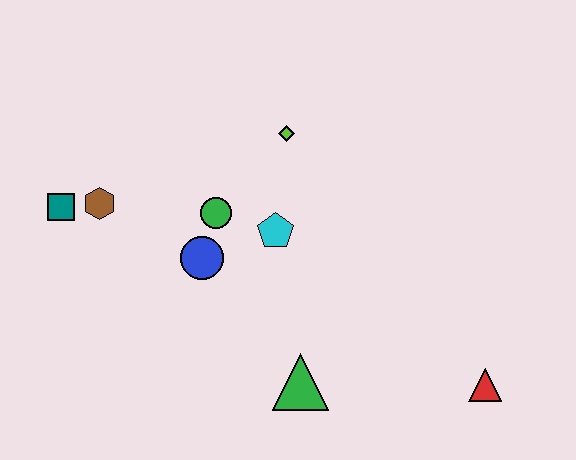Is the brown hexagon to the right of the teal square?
Yes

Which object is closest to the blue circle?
The green circle is closest to the blue circle.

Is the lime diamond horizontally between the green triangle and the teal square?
Yes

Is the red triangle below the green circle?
Yes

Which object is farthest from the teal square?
The red triangle is farthest from the teal square.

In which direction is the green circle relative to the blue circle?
The green circle is above the blue circle.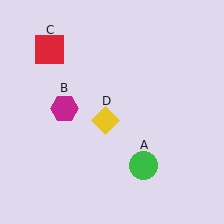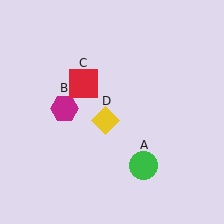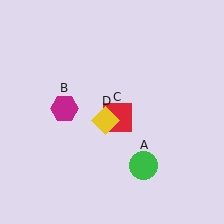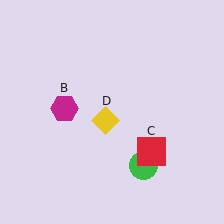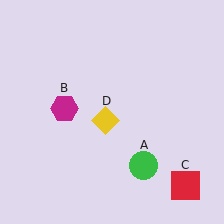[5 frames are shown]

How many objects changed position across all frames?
1 object changed position: red square (object C).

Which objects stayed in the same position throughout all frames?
Green circle (object A) and magenta hexagon (object B) and yellow diamond (object D) remained stationary.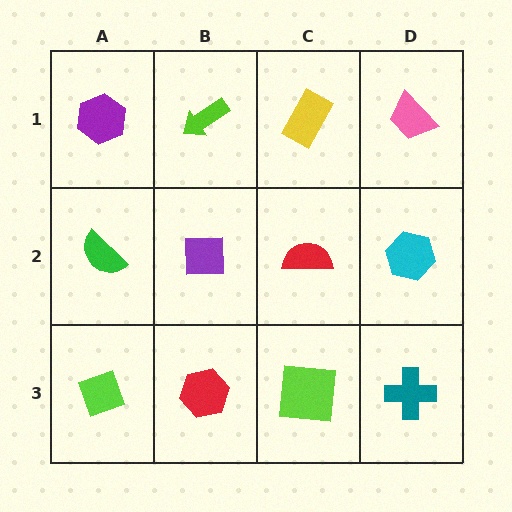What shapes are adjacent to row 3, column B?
A purple square (row 2, column B), a lime diamond (row 3, column A), a lime square (row 3, column C).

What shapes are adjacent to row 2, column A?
A purple hexagon (row 1, column A), a lime diamond (row 3, column A), a purple square (row 2, column B).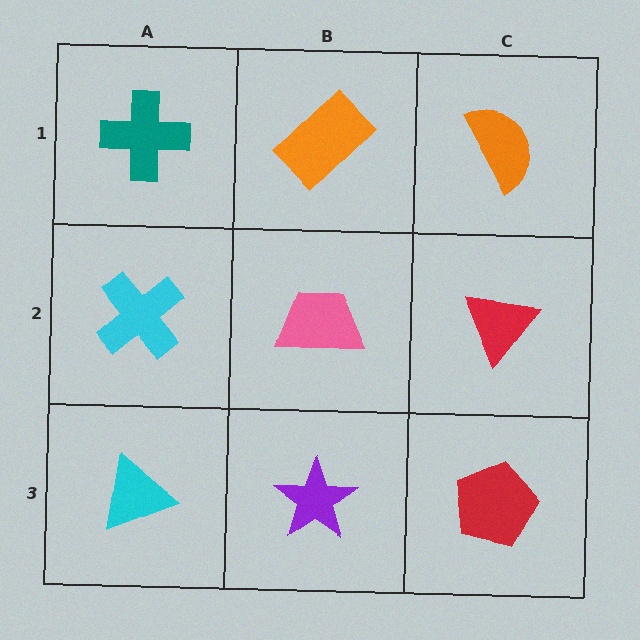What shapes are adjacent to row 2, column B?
An orange rectangle (row 1, column B), a purple star (row 3, column B), a cyan cross (row 2, column A), a red triangle (row 2, column C).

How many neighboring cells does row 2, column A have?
3.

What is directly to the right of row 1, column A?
An orange rectangle.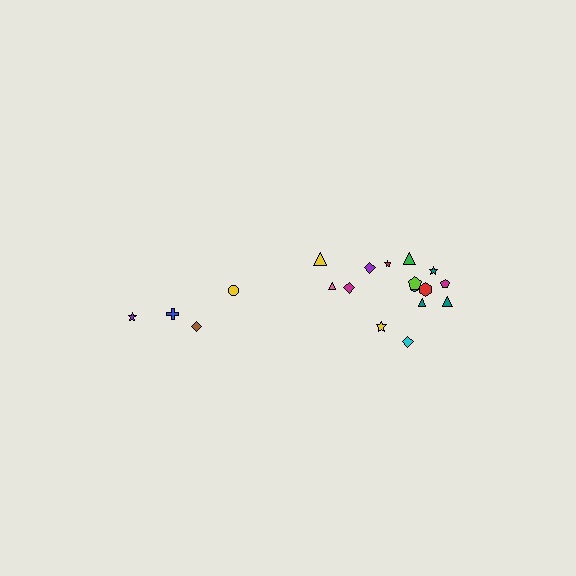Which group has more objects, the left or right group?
The right group.